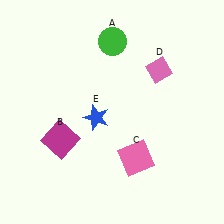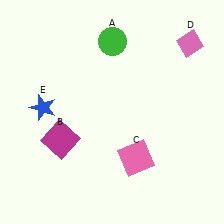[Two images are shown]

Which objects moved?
The objects that moved are: the pink diamond (D), the blue star (E).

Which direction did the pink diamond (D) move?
The pink diamond (D) moved right.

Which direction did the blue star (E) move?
The blue star (E) moved left.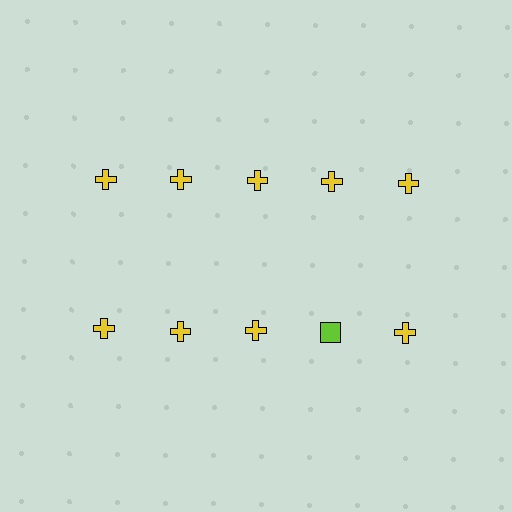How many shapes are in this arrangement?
There are 10 shapes arranged in a grid pattern.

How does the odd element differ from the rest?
It differs in both color (lime instead of yellow) and shape (square instead of cross).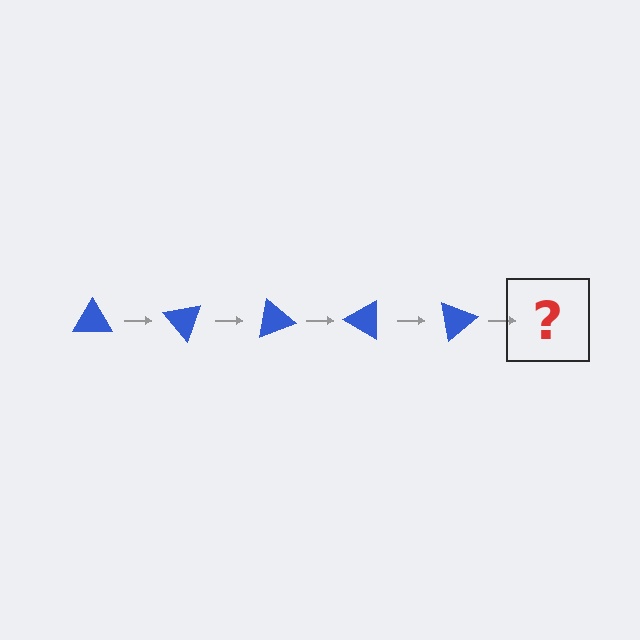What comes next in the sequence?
The next element should be a blue triangle rotated 250 degrees.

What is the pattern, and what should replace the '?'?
The pattern is that the triangle rotates 50 degrees each step. The '?' should be a blue triangle rotated 250 degrees.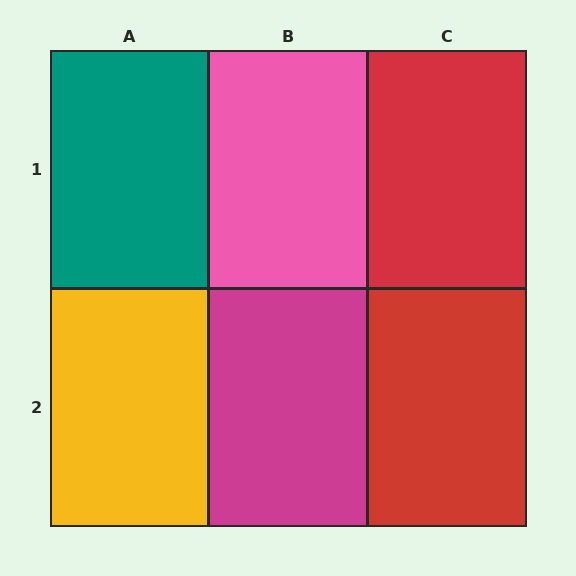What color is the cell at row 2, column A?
Yellow.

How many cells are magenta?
1 cell is magenta.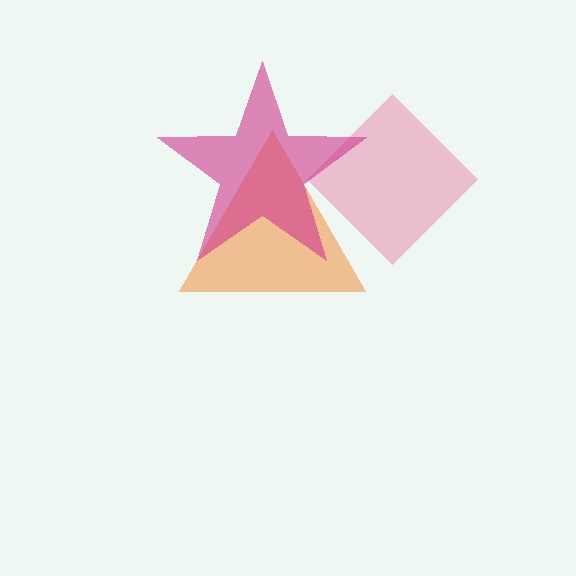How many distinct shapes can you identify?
There are 3 distinct shapes: an orange triangle, a pink diamond, a magenta star.